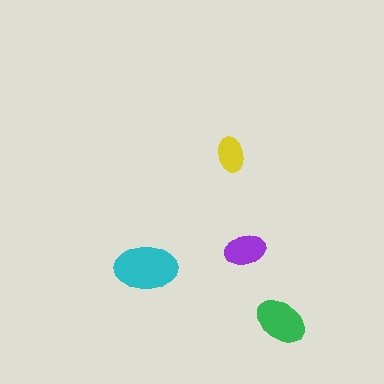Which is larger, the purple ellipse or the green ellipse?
The green one.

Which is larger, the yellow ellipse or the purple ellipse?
The purple one.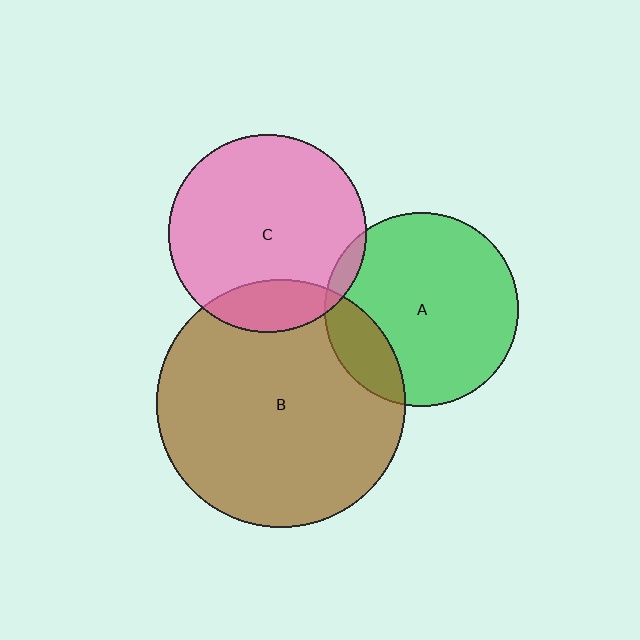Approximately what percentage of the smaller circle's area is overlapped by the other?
Approximately 5%.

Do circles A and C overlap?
Yes.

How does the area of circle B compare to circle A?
Approximately 1.6 times.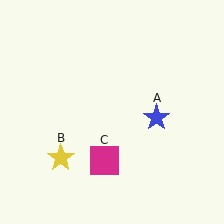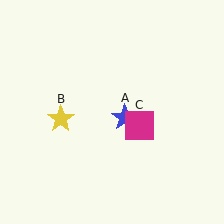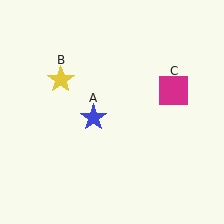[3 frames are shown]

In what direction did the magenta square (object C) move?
The magenta square (object C) moved up and to the right.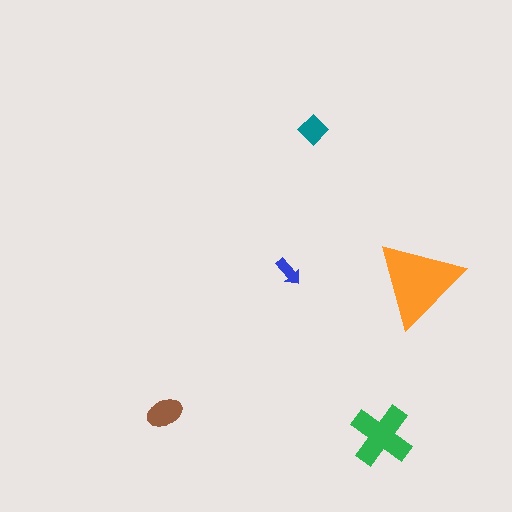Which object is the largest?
The orange triangle.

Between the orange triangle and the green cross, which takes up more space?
The orange triangle.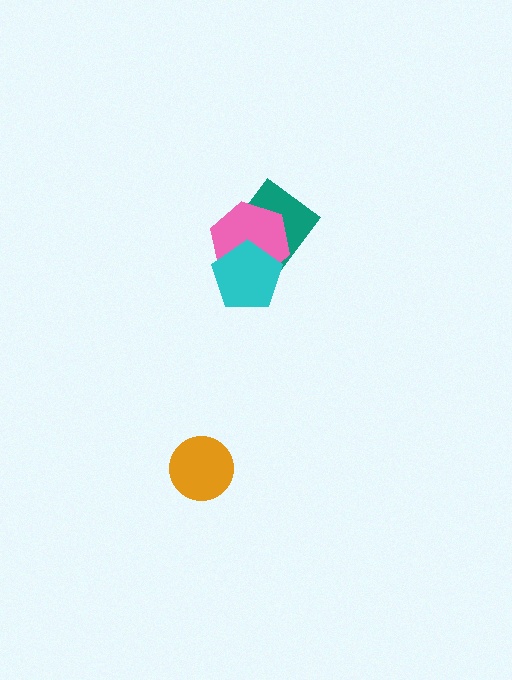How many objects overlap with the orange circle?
0 objects overlap with the orange circle.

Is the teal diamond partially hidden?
Yes, it is partially covered by another shape.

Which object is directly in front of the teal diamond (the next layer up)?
The pink hexagon is directly in front of the teal diamond.